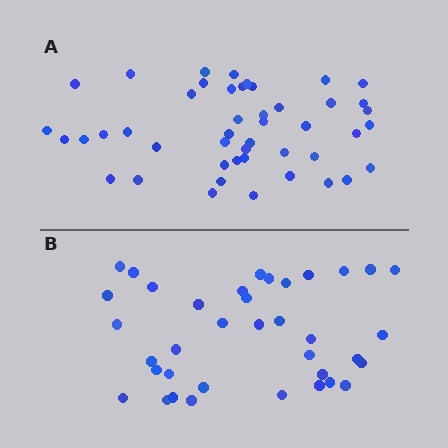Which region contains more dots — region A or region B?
Region A (the top region) has more dots.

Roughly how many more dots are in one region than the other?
Region A has roughly 8 or so more dots than region B.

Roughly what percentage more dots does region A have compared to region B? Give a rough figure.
About 25% more.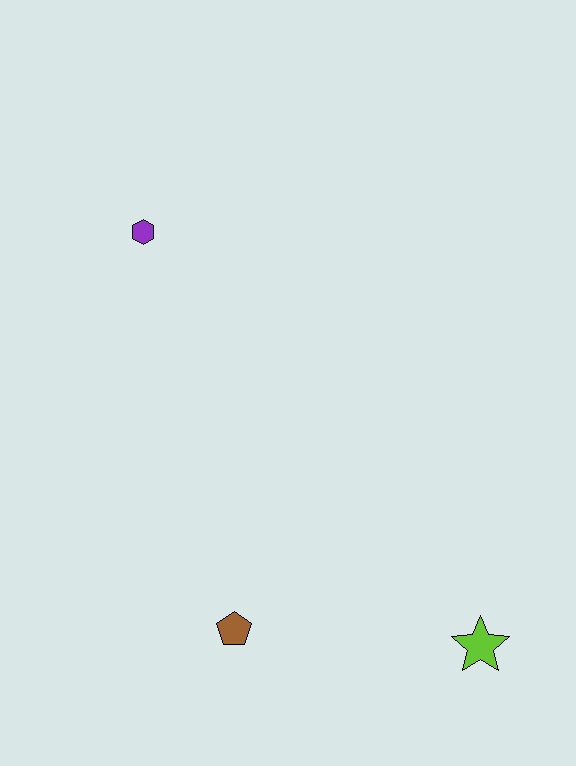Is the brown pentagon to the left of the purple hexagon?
No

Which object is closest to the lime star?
The brown pentagon is closest to the lime star.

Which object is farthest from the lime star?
The purple hexagon is farthest from the lime star.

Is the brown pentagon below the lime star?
No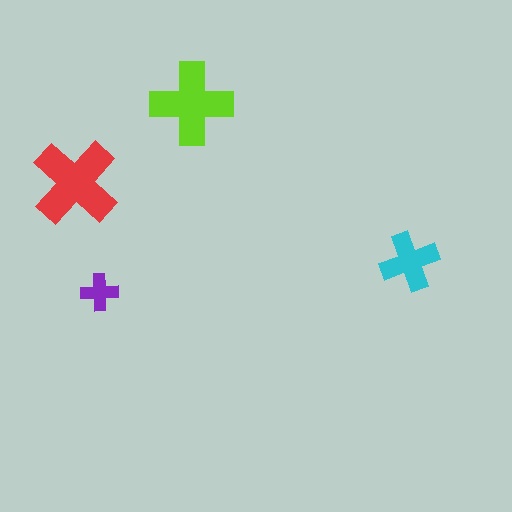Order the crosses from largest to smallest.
the red one, the lime one, the cyan one, the purple one.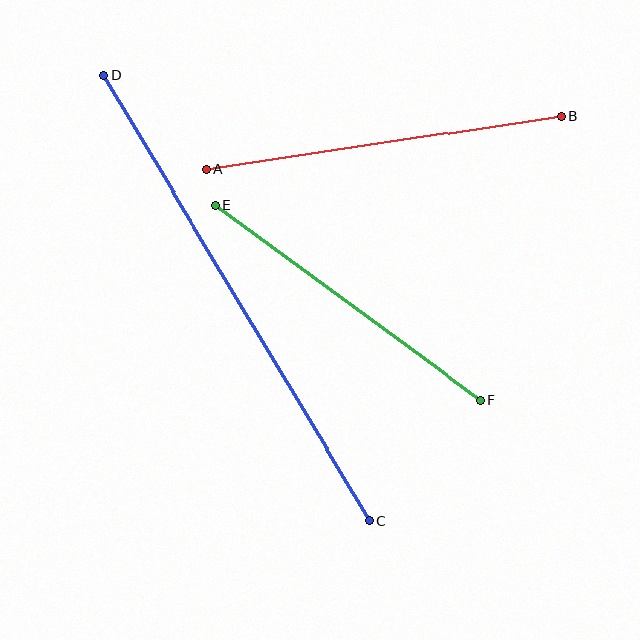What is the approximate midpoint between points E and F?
The midpoint is at approximately (348, 303) pixels.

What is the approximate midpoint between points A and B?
The midpoint is at approximately (384, 143) pixels.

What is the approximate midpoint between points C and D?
The midpoint is at approximately (237, 298) pixels.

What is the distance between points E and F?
The distance is approximately 329 pixels.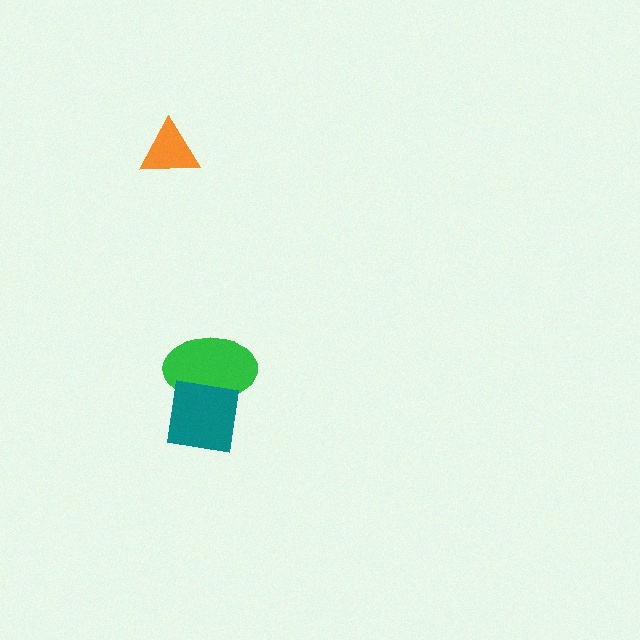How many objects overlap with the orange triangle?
0 objects overlap with the orange triangle.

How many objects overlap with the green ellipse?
1 object overlaps with the green ellipse.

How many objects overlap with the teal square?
1 object overlaps with the teal square.